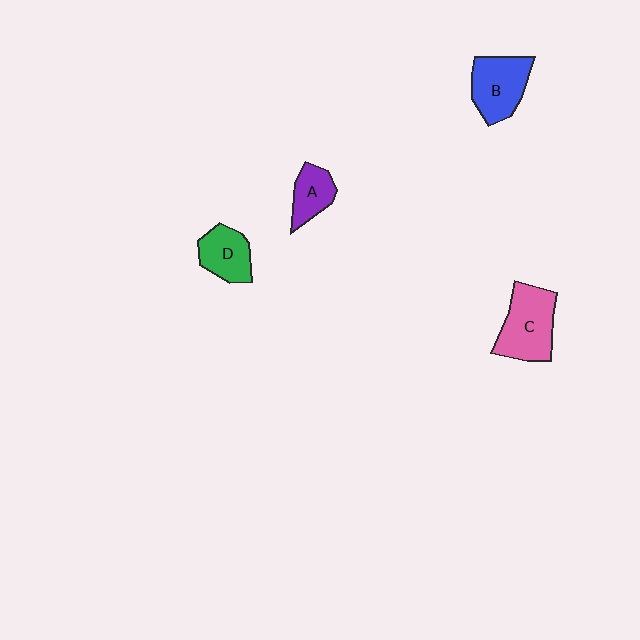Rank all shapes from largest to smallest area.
From largest to smallest: C (pink), B (blue), D (green), A (purple).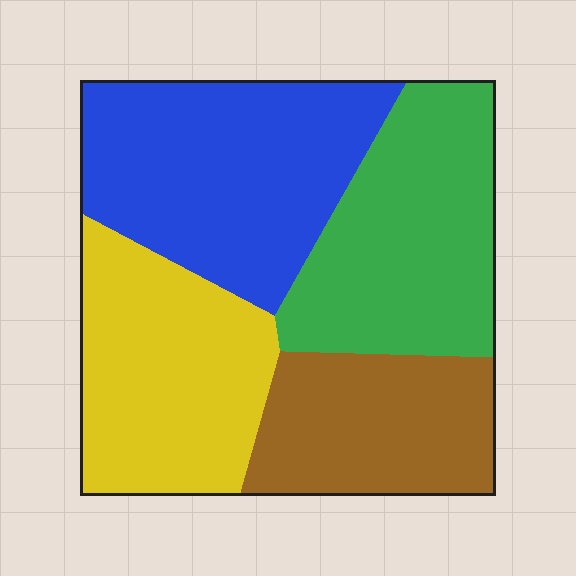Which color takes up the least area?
Brown, at roughly 20%.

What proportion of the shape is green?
Green takes up about one quarter (1/4) of the shape.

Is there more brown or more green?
Green.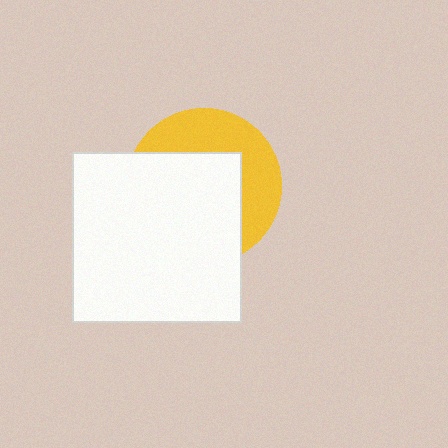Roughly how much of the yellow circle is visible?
A small part of it is visible (roughly 40%).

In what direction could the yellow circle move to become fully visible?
The yellow circle could move toward the upper-right. That would shift it out from behind the white square entirely.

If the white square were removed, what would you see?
You would see the complete yellow circle.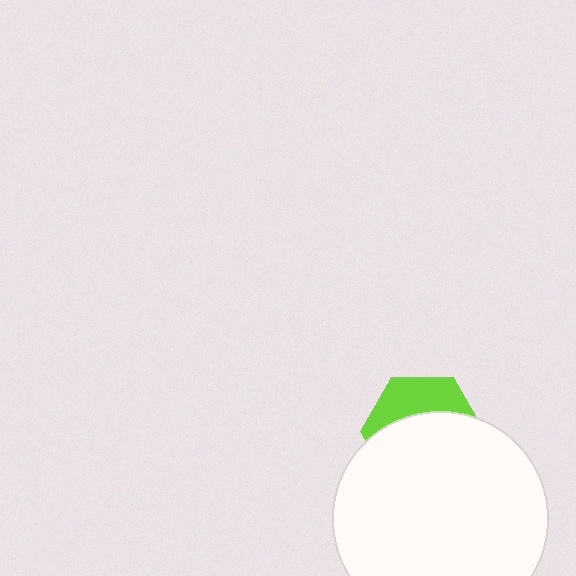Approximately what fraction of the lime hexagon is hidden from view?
Roughly 65% of the lime hexagon is hidden behind the white circle.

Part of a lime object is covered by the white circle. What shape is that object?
It is a hexagon.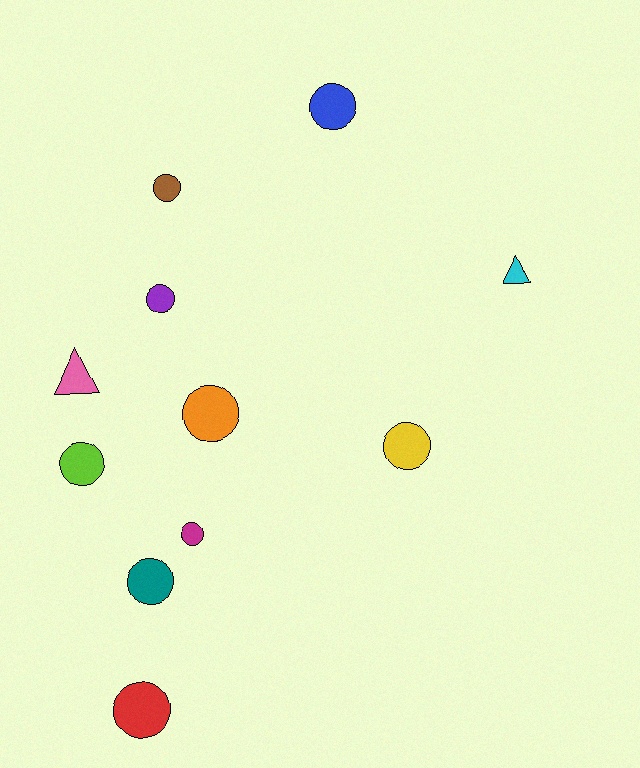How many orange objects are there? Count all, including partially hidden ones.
There is 1 orange object.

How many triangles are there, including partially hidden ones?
There are 2 triangles.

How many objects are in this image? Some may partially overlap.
There are 11 objects.